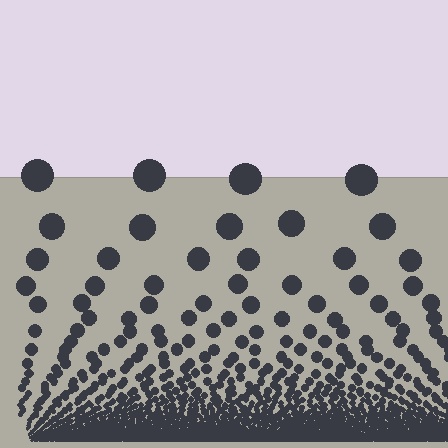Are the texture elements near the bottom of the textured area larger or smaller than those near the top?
Smaller. The gradient is inverted — elements near the bottom are smaller and denser.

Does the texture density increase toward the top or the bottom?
Density increases toward the bottom.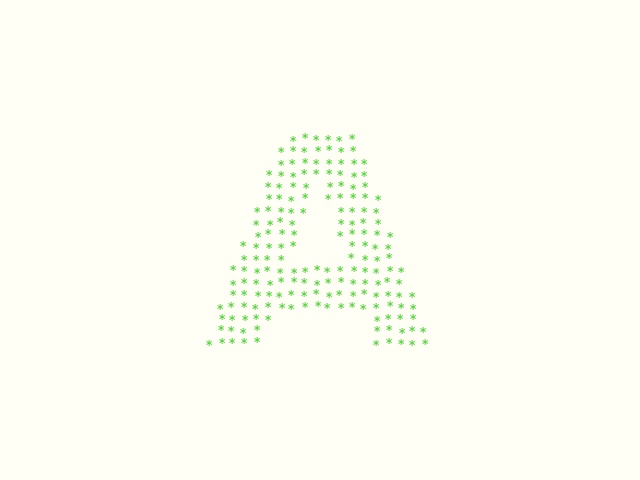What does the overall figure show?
The overall figure shows the letter A.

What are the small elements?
The small elements are asterisks.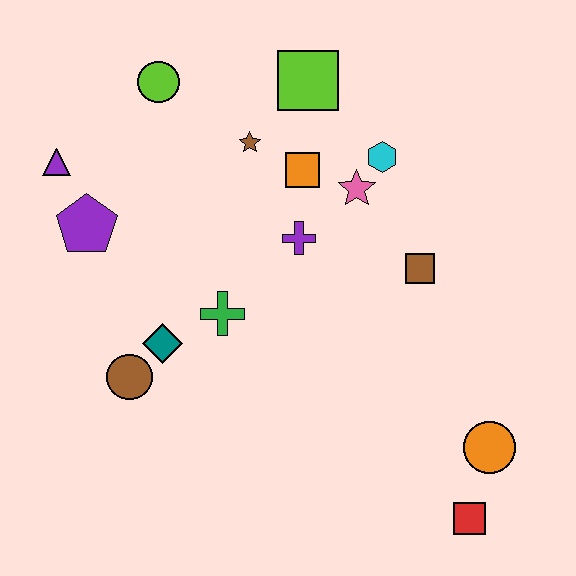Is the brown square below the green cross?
No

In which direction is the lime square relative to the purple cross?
The lime square is above the purple cross.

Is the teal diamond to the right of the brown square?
No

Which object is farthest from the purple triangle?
The red square is farthest from the purple triangle.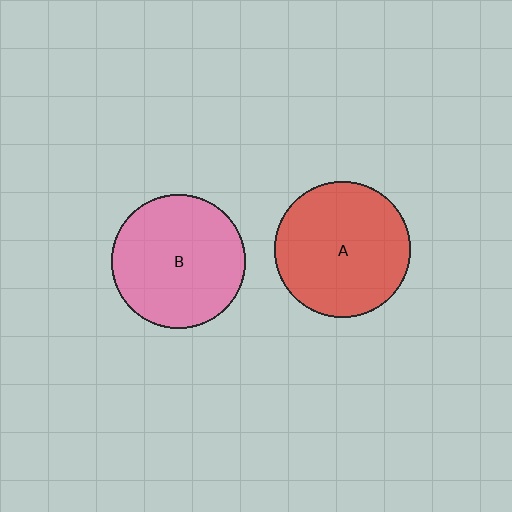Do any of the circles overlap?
No, none of the circles overlap.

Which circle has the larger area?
Circle A (red).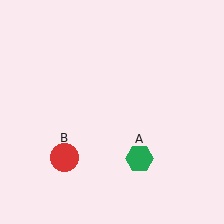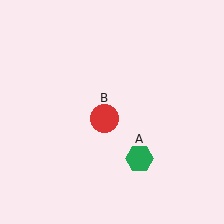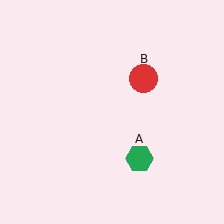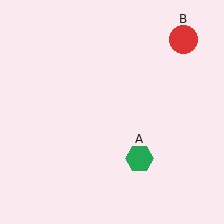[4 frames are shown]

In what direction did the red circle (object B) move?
The red circle (object B) moved up and to the right.